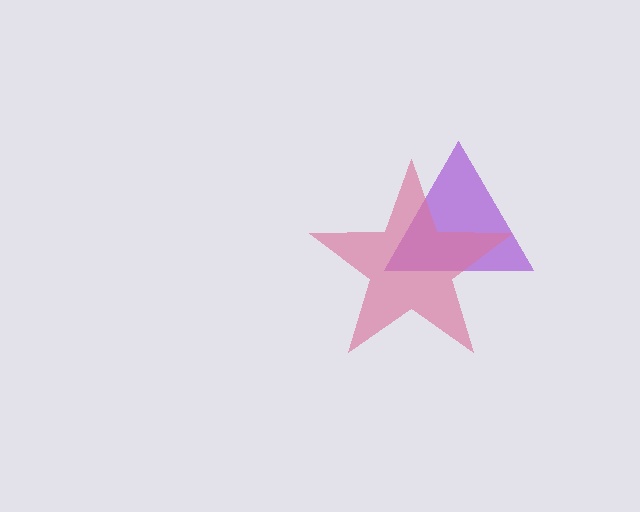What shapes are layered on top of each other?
The layered shapes are: a purple triangle, a pink star.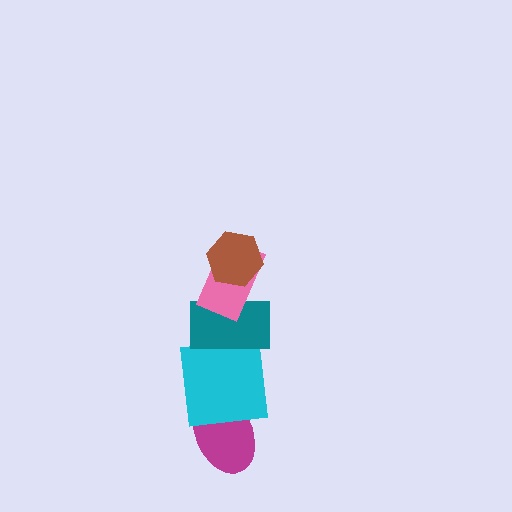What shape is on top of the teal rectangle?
The pink rectangle is on top of the teal rectangle.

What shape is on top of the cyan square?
The teal rectangle is on top of the cyan square.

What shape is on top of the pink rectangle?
The brown hexagon is on top of the pink rectangle.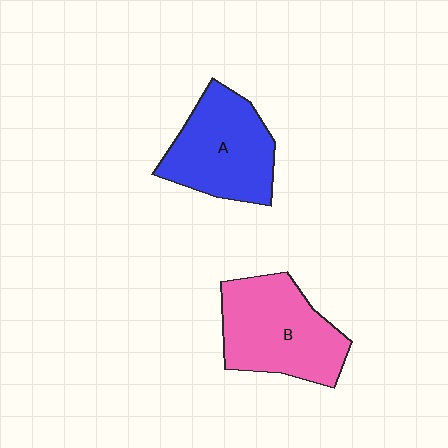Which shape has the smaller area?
Shape A (blue).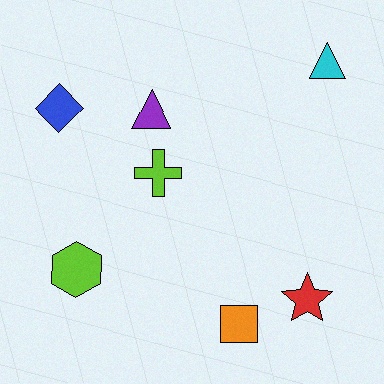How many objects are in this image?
There are 7 objects.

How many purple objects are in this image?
There is 1 purple object.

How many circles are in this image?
There are no circles.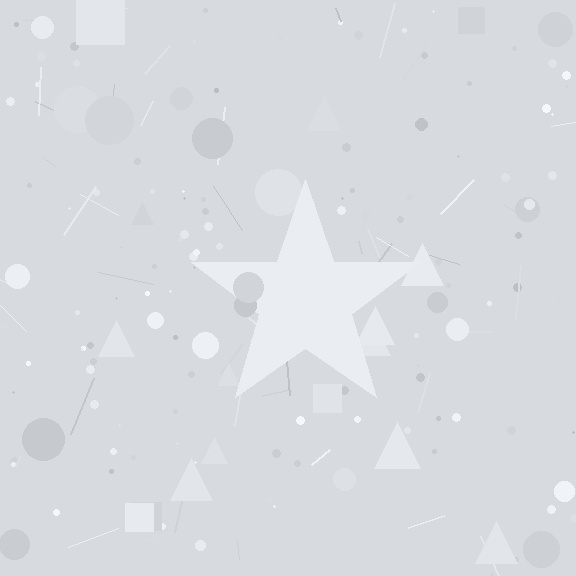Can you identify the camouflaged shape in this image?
The camouflaged shape is a star.